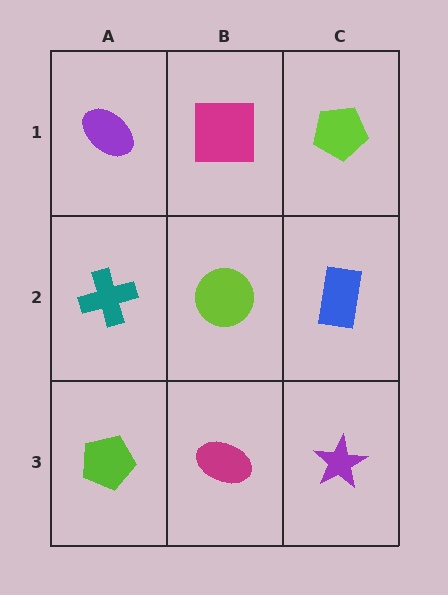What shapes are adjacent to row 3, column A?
A teal cross (row 2, column A), a magenta ellipse (row 3, column B).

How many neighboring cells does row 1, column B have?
3.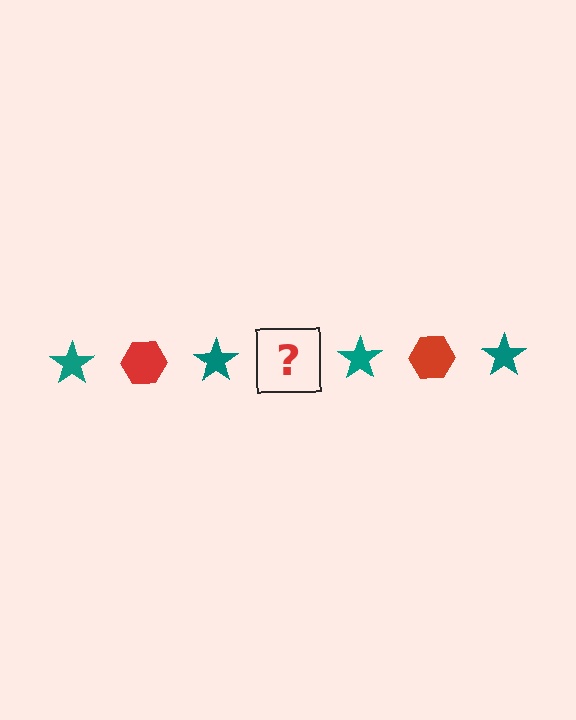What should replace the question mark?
The question mark should be replaced with a red hexagon.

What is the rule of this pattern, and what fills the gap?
The rule is that the pattern alternates between teal star and red hexagon. The gap should be filled with a red hexagon.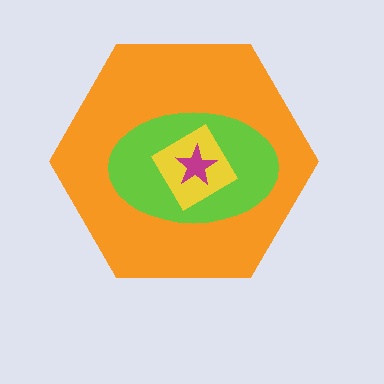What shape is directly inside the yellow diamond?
The magenta star.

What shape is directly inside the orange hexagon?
The lime ellipse.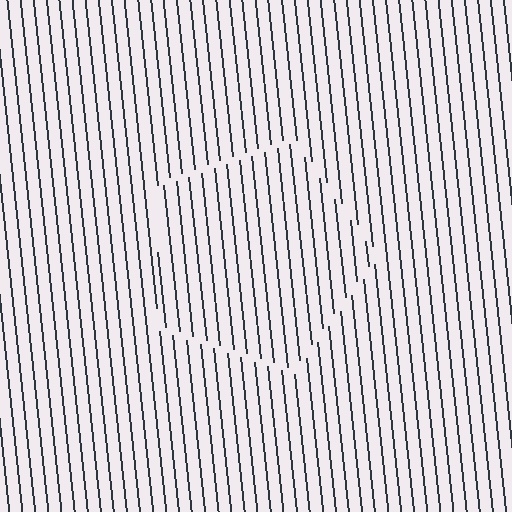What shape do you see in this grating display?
An illusory pentagon. The interior of the shape contains the same grating, shifted by half a period — the contour is defined by the phase discontinuity where line-ends from the inner and outer gratings abut.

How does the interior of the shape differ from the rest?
The interior of the shape contains the same grating, shifted by half a period — the contour is defined by the phase discontinuity where line-ends from the inner and outer gratings abut.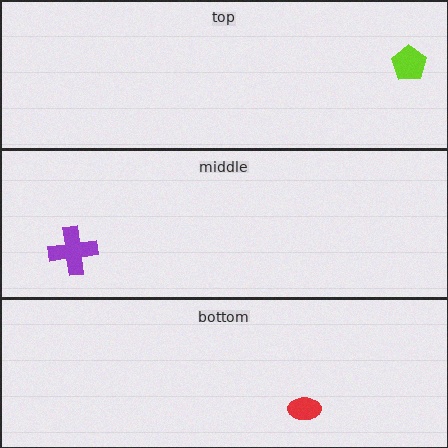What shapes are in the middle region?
The purple cross.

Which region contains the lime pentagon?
The top region.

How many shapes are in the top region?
1.